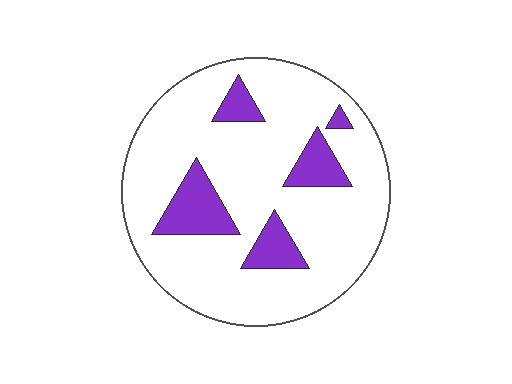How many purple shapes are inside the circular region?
5.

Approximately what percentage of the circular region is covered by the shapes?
Approximately 15%.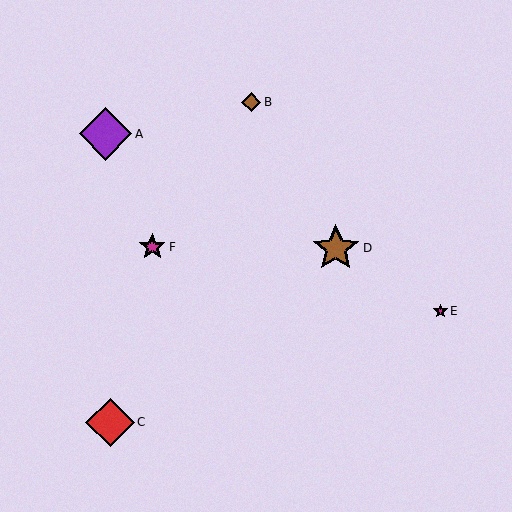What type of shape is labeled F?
Shape F is a magenta star.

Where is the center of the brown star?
The center of the brown star is at (336, 248).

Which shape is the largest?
The purple diamond (labeled A) is the largest.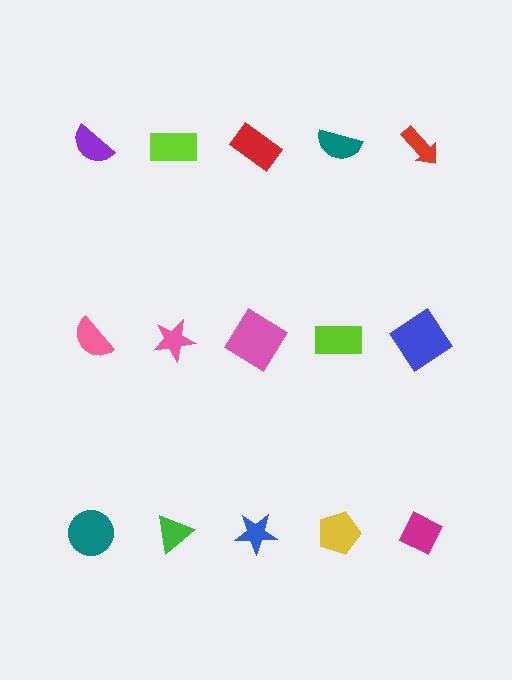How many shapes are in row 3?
5 shapes.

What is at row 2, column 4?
A lime rectangle.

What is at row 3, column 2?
A green triangle.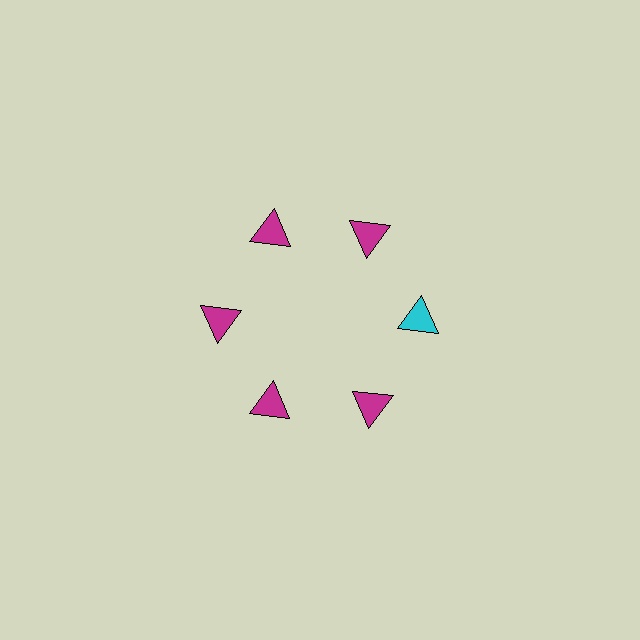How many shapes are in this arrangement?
There are 6 shapes arranged in a ring pattern.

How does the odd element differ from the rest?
It has a different color: cyan instead of magenta.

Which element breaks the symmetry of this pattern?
The cyan triangle at roughly the 3 o'clock position breaks the symmetry. All other shapes are magenta triangles.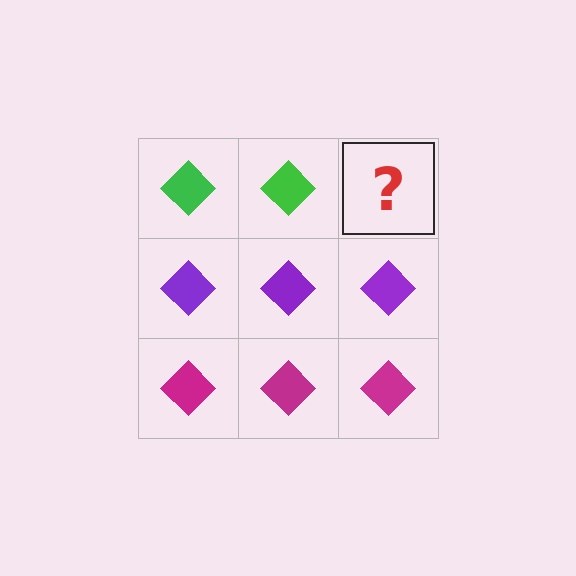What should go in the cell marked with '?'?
The missing cell should contain a green diamond.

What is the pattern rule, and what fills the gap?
The rule is that each row has a consistent color. The gap should be filled with a green diamond.